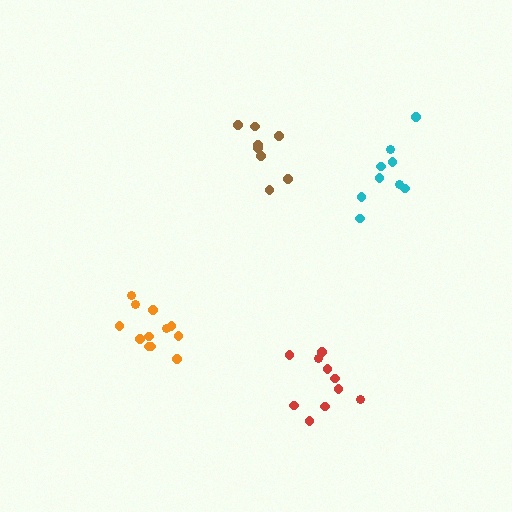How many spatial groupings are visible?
There are 4 spatial groupings.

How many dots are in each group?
Group 1: 12 dots, Group 2: 8 dots, Group 3: 10 dots, Group 4: 9 dots (39 total).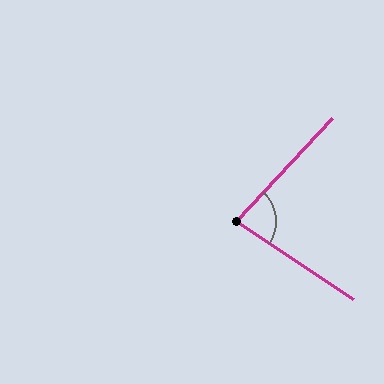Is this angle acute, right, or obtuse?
It is acute.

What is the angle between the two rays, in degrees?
Approximately 81 degrees.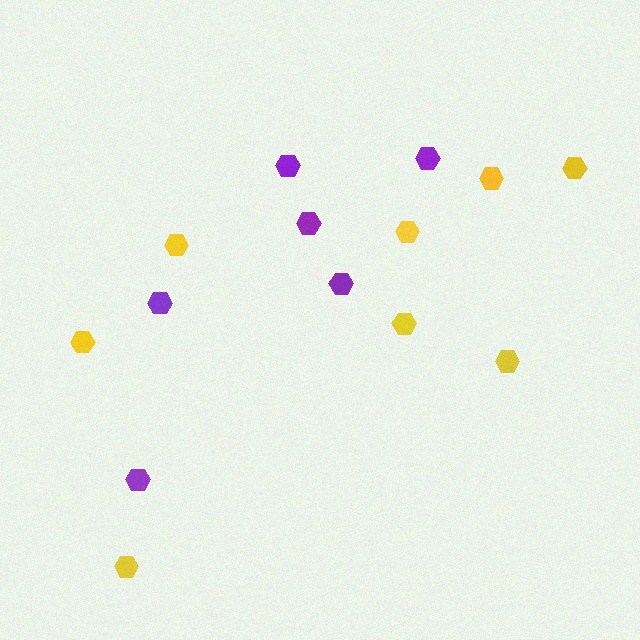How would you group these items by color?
There are 2 groups: one group of purple hexagons (6) and one group of yellow hexagons (8).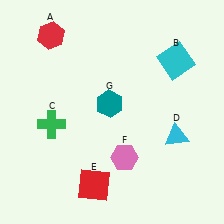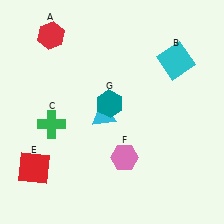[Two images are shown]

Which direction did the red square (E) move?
The red square (E) moved left.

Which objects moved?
The objects that moved are: the cyan triangle (D), the red square (E).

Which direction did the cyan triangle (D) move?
The cyan triangle (D) moved left.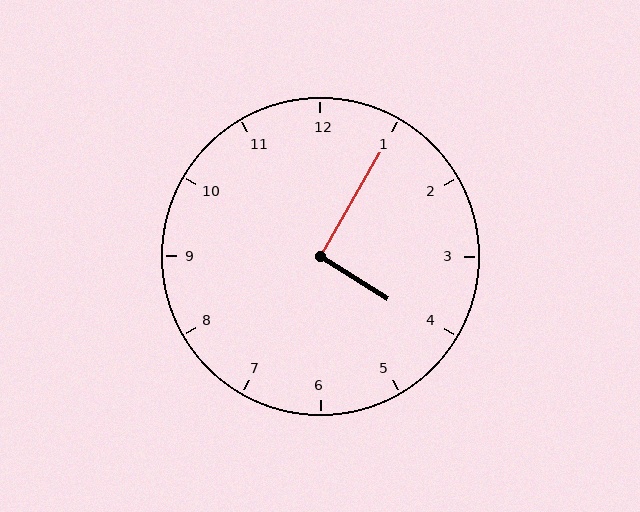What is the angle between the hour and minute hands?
Approximately 92 degrees.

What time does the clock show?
4:05.